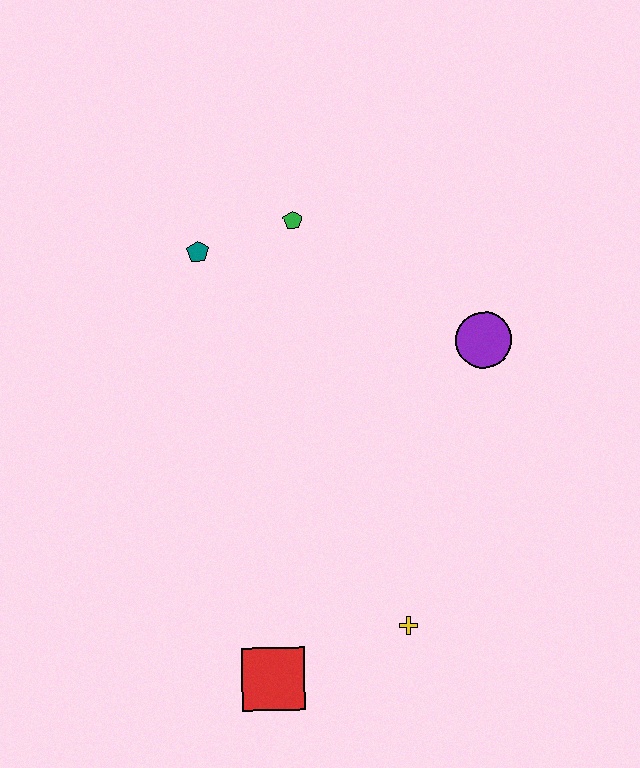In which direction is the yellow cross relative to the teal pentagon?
The yellow cross is below the teal pentagon.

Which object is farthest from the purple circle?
The red square is farthest from the purple circle.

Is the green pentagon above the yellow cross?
Yes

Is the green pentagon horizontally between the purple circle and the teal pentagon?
Yes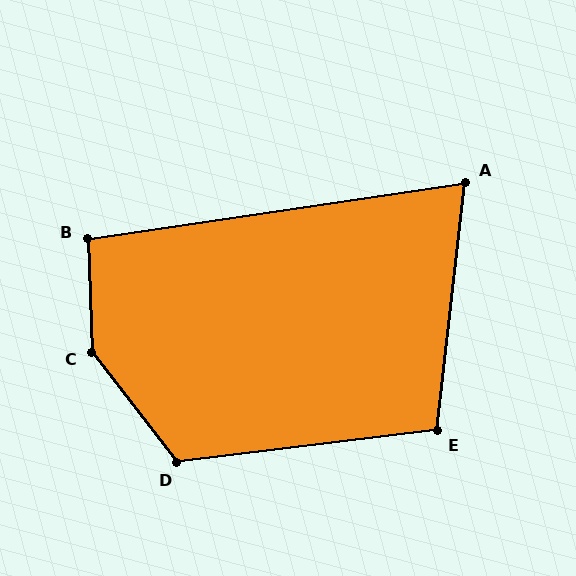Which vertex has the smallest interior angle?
A, at approximately 75 degrees.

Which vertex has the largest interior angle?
C, at approximately 144 degrees.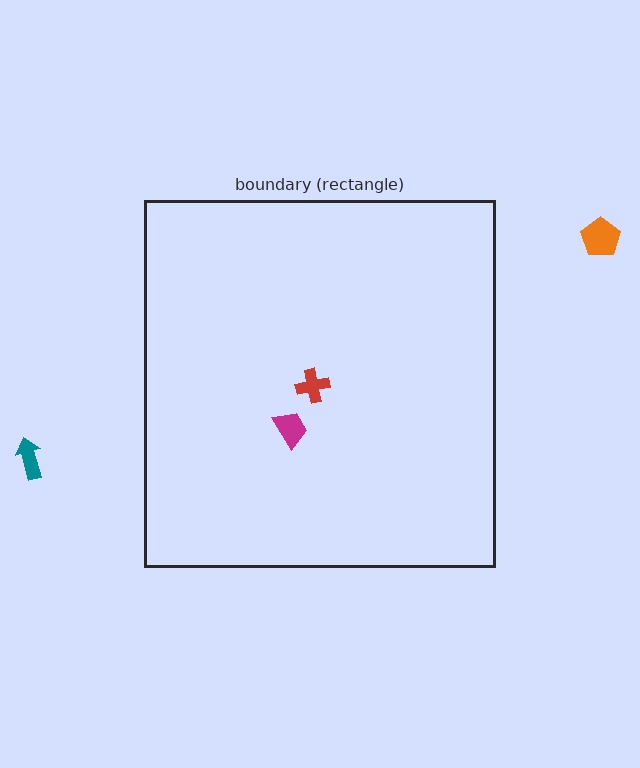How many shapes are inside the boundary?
2 inside, 2 outside.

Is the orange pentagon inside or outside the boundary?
Outside.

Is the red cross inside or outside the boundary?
Inside.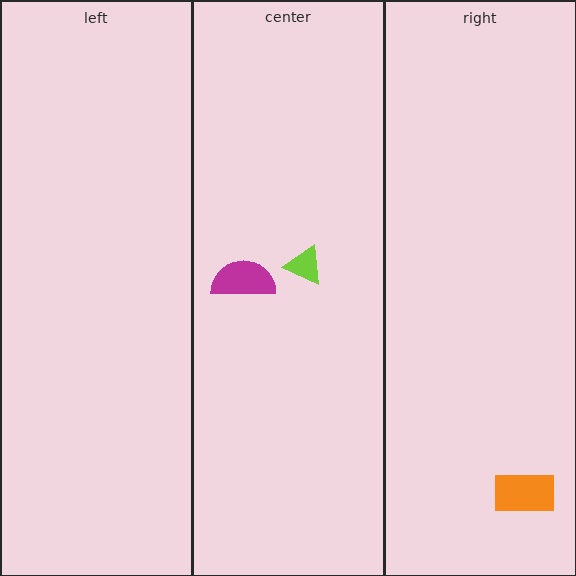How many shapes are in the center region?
2.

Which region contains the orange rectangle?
The right region.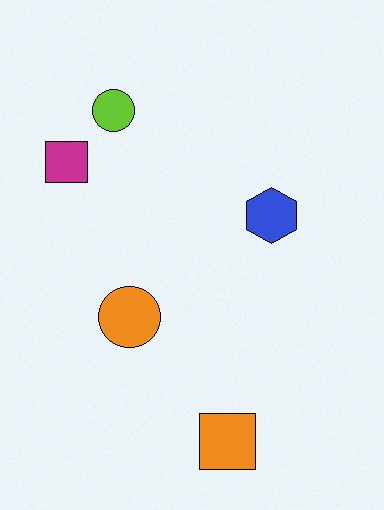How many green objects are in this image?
There are no green objects.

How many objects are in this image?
There are 5 objects.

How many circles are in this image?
There are 2 circles.